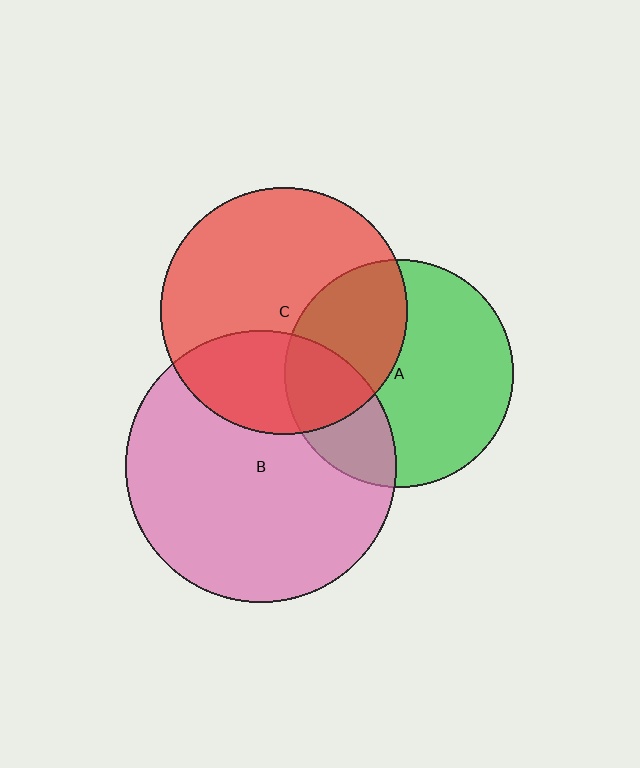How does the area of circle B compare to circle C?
Approximately 1.2 times.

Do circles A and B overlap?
Yes.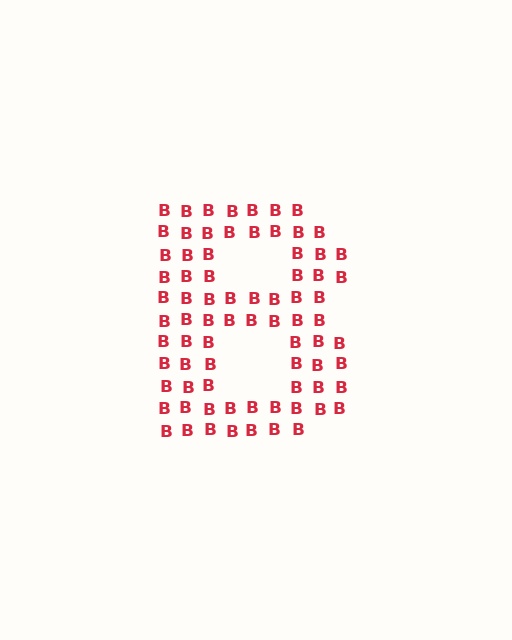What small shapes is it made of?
It is made of small letter B's.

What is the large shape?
The large shape is the letter B.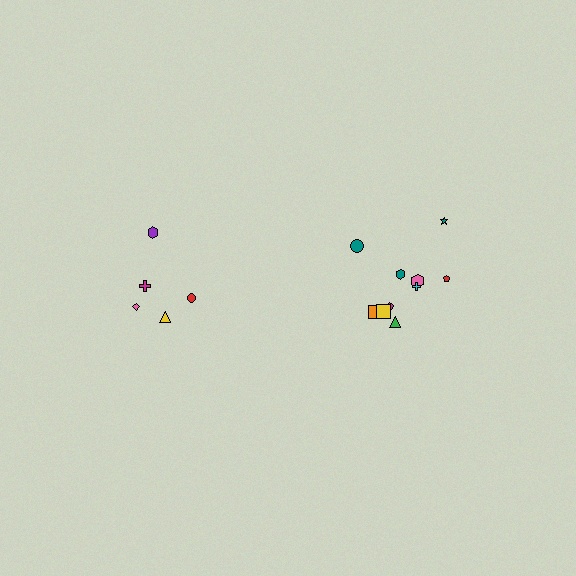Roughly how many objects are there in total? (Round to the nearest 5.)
Roughly 15 objects in total.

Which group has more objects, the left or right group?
The right group.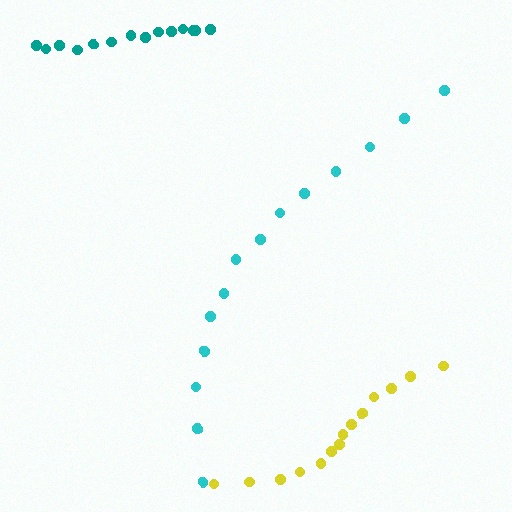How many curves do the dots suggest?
There are 3 distinct paths.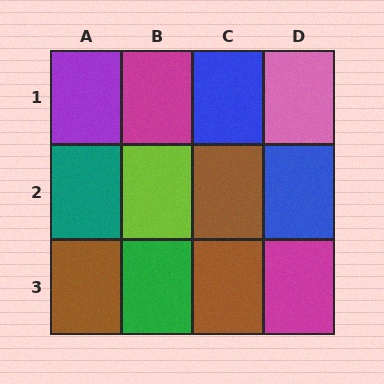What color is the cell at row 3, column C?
Brown.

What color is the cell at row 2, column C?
Brown.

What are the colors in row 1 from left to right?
Purple, magenta, blue, pink.